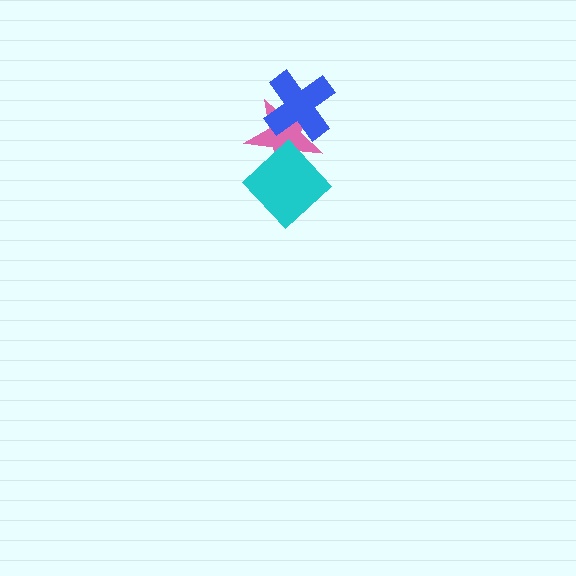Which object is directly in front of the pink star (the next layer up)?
The blue cross is directly in front of the pink star.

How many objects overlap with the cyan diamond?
1 object overlaps with the cyan diamond.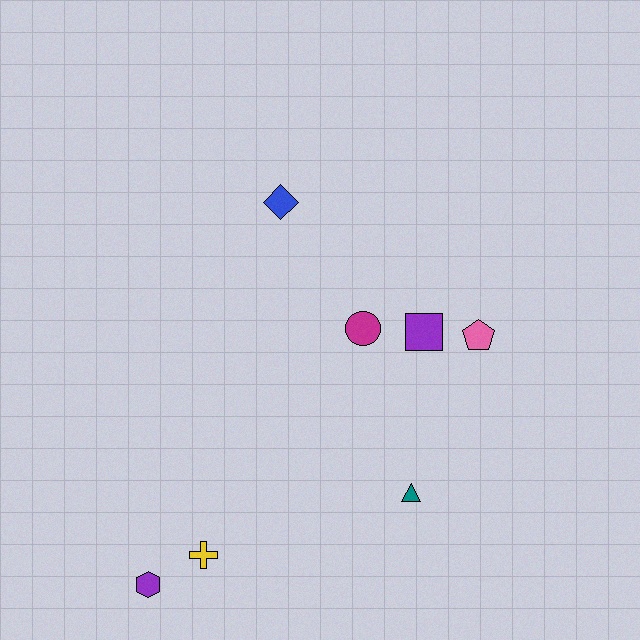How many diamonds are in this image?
There is 1 diamond.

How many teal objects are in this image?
There is 1 teal object.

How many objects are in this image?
There are 7 objects.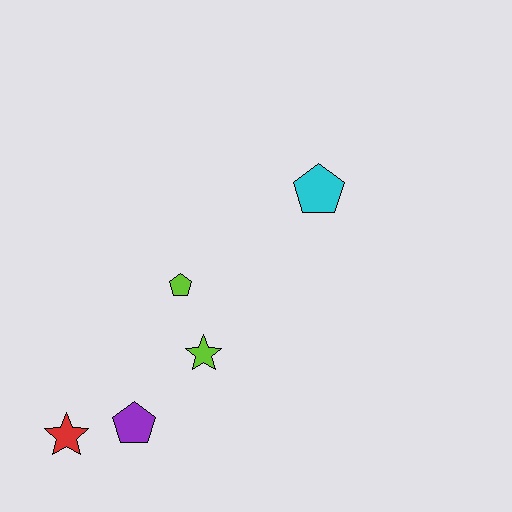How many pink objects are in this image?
There are no pink objects.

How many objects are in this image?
There are 5 objects.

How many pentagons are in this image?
There are 3 pentagons.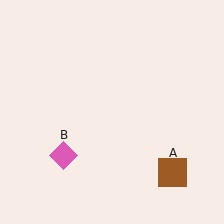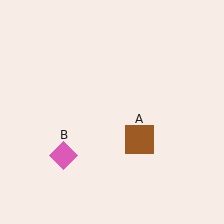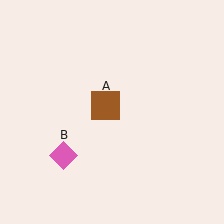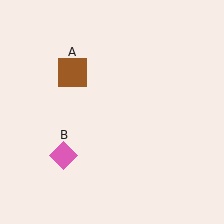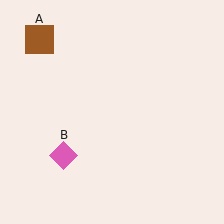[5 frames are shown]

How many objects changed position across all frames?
1 object changed position: brown square (object A).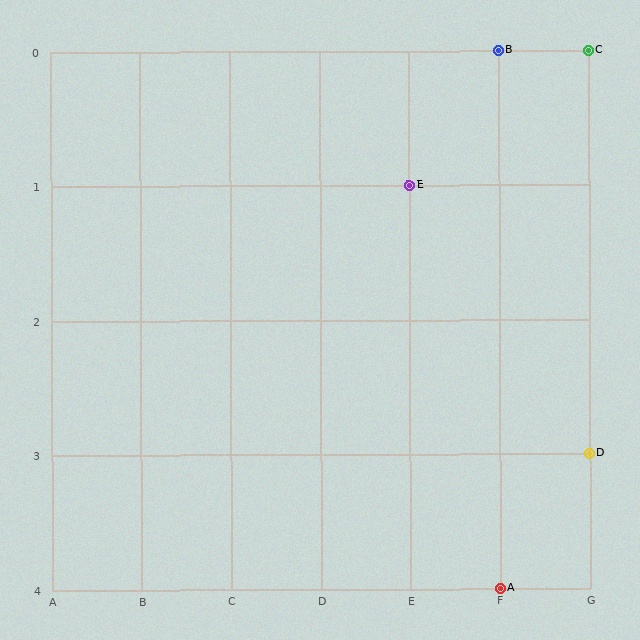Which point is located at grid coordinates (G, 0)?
Point C is at (G, 0).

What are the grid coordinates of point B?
Point B is at grid coordinates (F, 0).